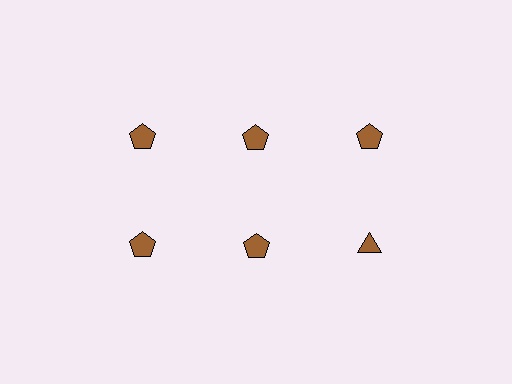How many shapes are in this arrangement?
There are 6 shapes arranged in a grid pattern.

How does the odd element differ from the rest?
It has a different shape: triangle instead of pentagon.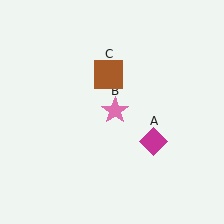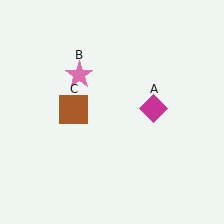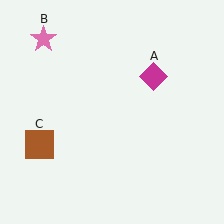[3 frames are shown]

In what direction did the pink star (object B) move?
The pink star (object B) moved up and to the left.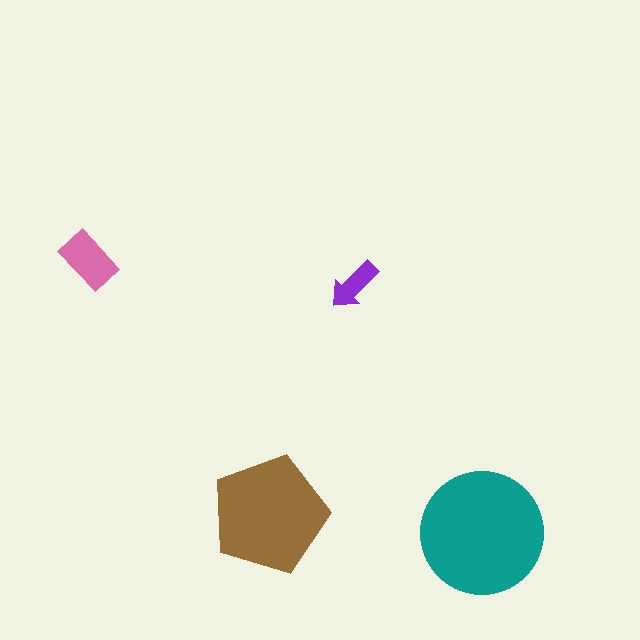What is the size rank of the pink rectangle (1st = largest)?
3rd.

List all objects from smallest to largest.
The purple arrow, the pink rectangle, the brown pentagon, the teal circle.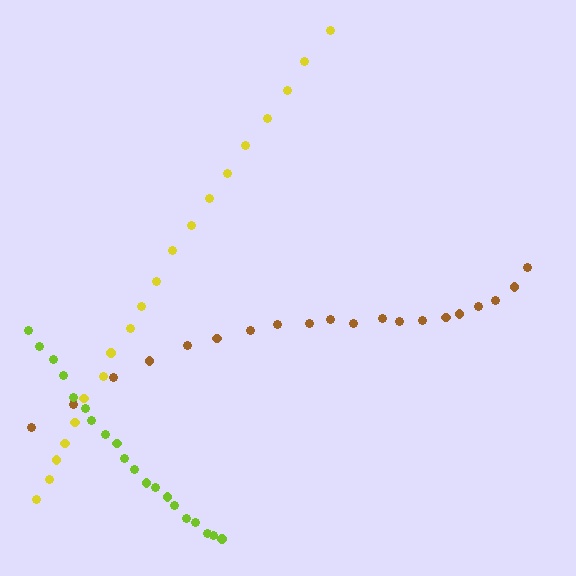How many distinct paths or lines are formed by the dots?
There are 3 distinct paths.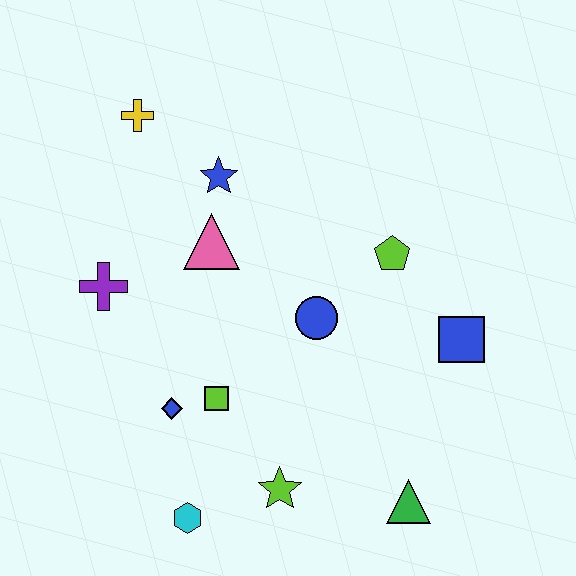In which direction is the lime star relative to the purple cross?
The lime star is below the purple cross.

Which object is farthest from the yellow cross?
The green triangle is farthest from the yellow cross.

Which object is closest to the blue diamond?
The lime square is closest to the blue diamond.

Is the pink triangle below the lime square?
No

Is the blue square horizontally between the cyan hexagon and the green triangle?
No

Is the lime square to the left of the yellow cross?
No